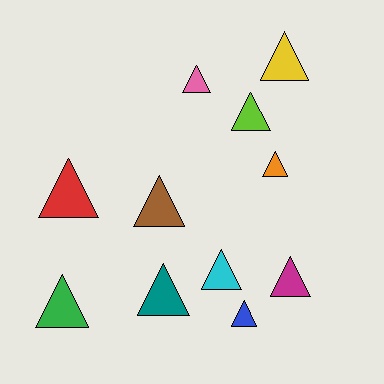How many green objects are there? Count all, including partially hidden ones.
There is 1 green object.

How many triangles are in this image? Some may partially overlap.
There are 11 triangles.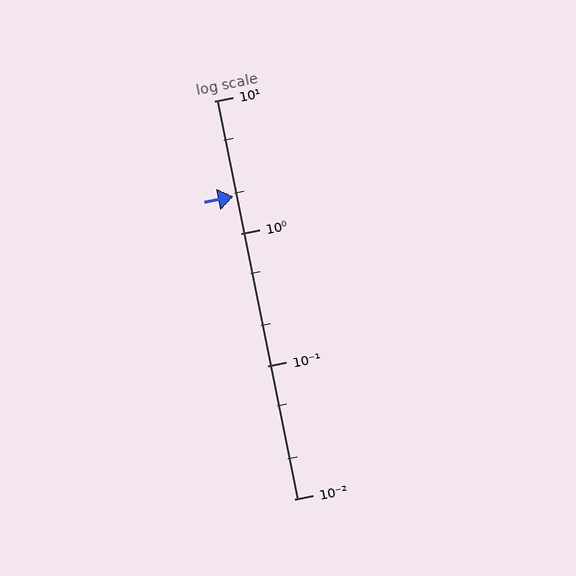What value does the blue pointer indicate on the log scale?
The pointer indicates approximately 1.9.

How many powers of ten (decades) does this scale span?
The scale spans 3 decades, from 0.01 to 10.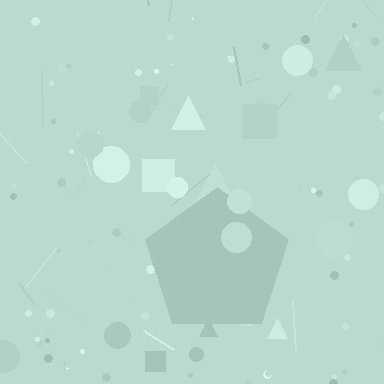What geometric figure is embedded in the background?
A pentagon is embedded in the background.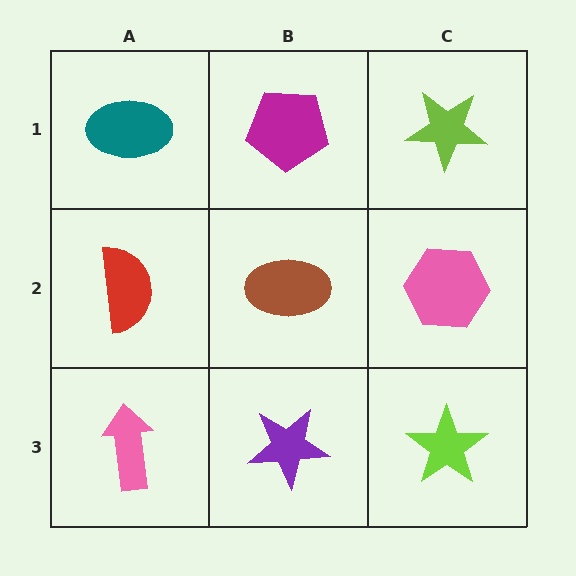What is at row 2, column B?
A brown ellipse.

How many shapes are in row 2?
3 shapes.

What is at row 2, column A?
A red semicircle.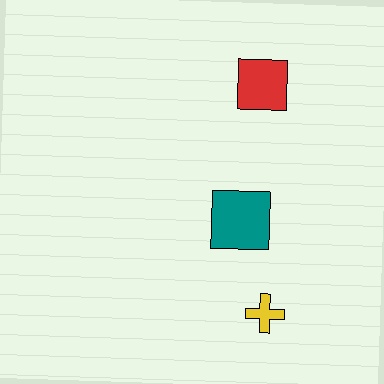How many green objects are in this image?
There are no green objects.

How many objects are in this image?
There are 3 objects.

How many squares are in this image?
There are 2 squares.